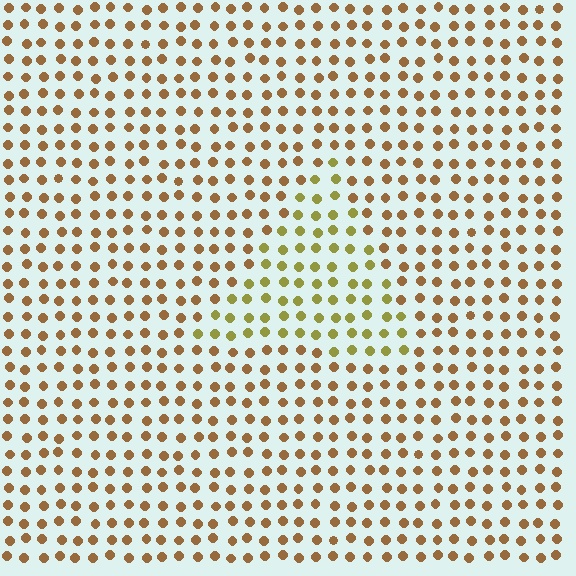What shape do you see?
I see a triangle.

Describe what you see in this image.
The image is filled with small brown elements in a uniform arrangement. A triangle-shaped region is visible where the elements are tinted to a slightly different hue, forming a subtle color boundary.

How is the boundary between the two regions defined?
The boundary is defined purely by a slight shift in hue (about 35 degrees). Spacing, size, and orientation are identical on both sides.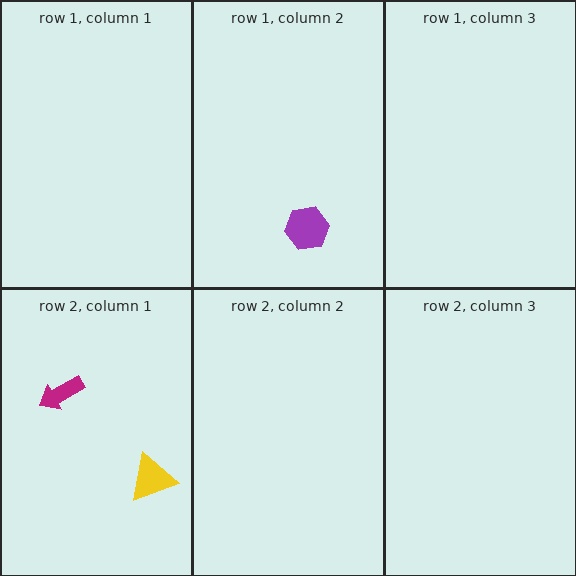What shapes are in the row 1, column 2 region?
The purple hexagon.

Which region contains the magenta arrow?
The row 2, column 1 region.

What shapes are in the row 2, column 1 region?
The yellow triangle, the magenta arrow.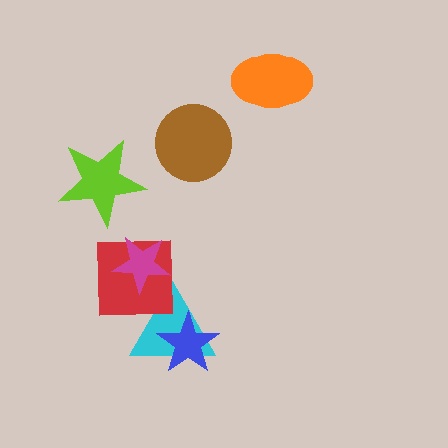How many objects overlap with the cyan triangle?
2 objects overlap with the cyan triangle.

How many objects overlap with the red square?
2 objects overlap with the red square.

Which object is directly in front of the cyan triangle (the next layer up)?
The red square is directly in front of the cyan triangle.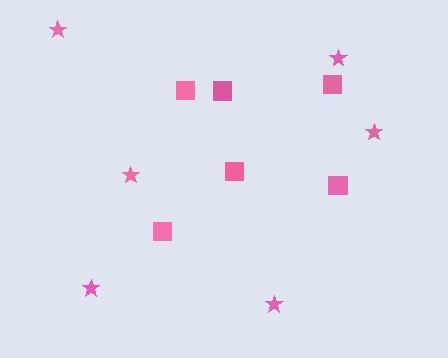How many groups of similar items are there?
There are 2 groups: one group of stars (6) and one group of squares (6).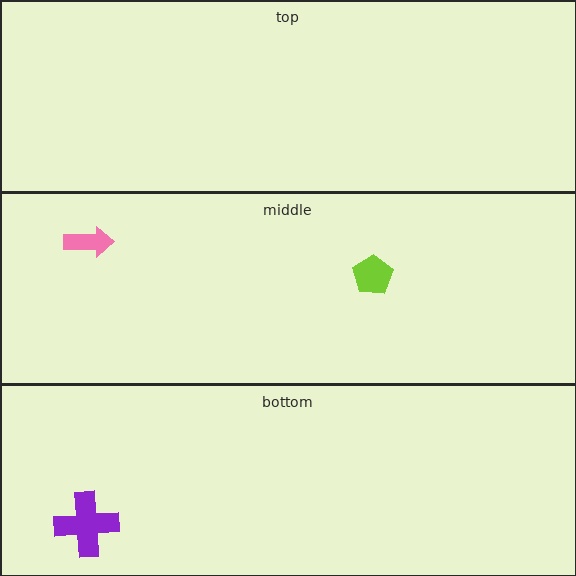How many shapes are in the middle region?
2.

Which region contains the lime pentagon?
The middle region.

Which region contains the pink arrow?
The middle region.